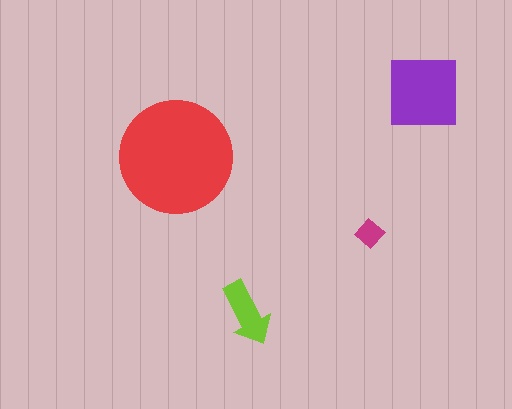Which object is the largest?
The red circle.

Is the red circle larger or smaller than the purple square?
Larger.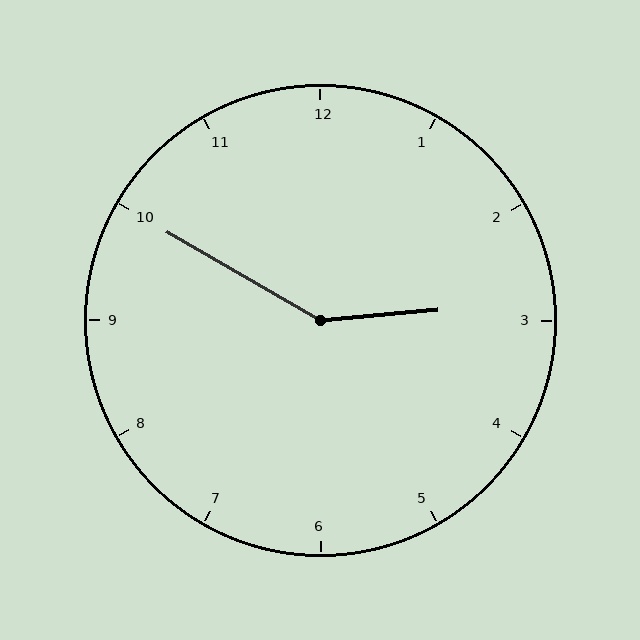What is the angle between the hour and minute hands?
Approximately 145 degrees.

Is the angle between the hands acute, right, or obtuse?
It is obtuse.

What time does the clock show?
2:50.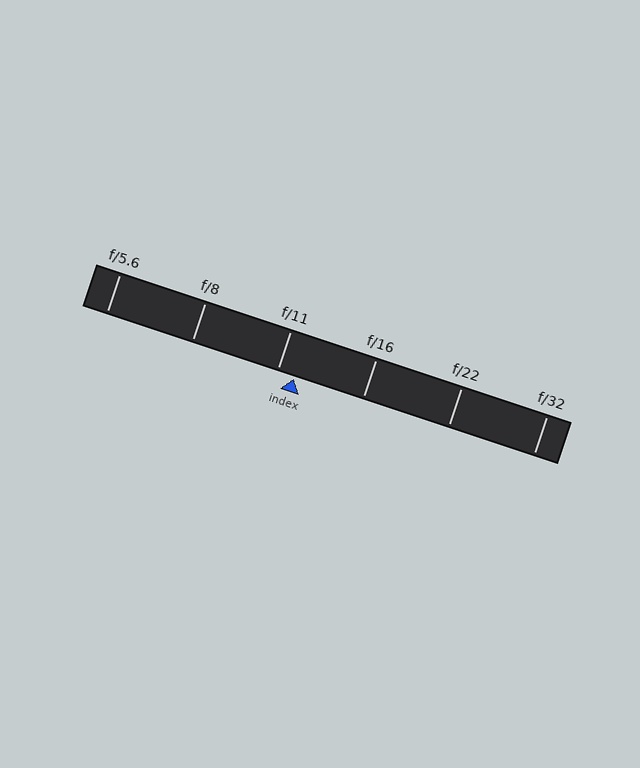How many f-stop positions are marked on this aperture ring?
There are 6 f-stop positions marked.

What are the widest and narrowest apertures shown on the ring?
The widest aperture shown is f/5.6 and the narrowest is f/32.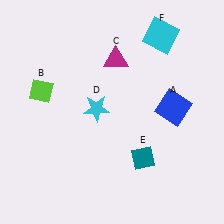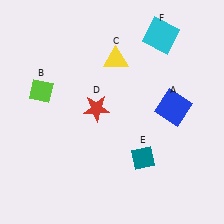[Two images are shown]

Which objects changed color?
C changed from magenta to yellow. D changed from cyan to red.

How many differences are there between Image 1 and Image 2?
There are 2 differences between the two images.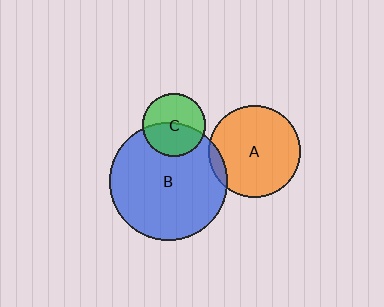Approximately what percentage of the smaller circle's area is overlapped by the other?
Approximately 50%.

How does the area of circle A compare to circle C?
Approximately 2.2 times.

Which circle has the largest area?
Circle B (blue).